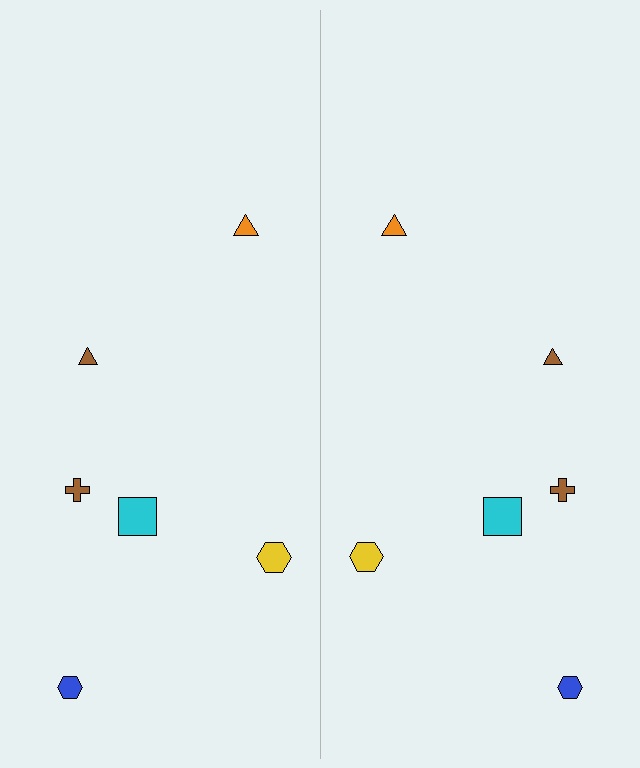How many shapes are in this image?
There are 12 shapes in this image.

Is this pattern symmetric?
Yes, this pattern has bilateral (reflection) symmetry.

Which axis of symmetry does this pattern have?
The pattern has a vertical axis of symmetry running through the center of the image.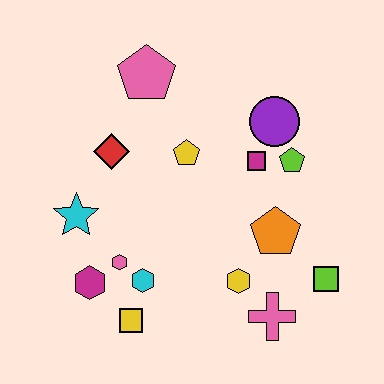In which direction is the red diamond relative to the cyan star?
The red diamond is above the cyan star.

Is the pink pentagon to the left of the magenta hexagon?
No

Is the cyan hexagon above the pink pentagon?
No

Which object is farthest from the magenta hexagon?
The purple circle is farthest from the magenta hexagon.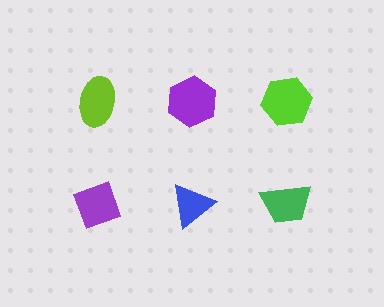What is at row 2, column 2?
A blue triangle.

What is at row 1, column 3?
A lime hexagon.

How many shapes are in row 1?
3 shapes.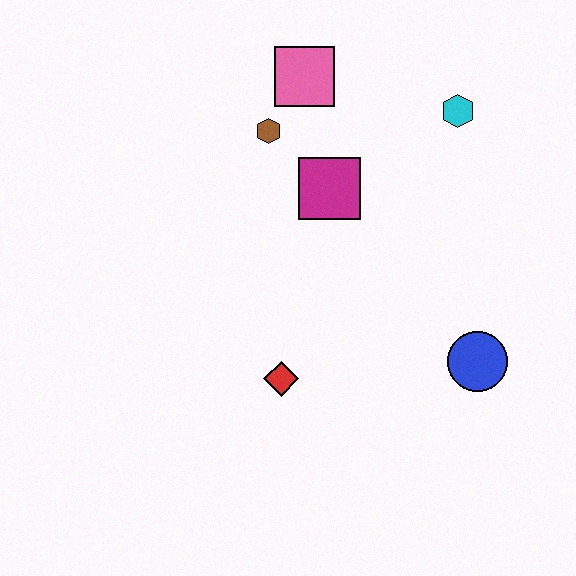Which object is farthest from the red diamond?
The cyan hexagon is farthest from the red diamond.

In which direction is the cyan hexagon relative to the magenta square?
The cyan hexagon is to the right of the magenta square.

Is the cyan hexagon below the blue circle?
No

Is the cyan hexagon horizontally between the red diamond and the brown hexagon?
No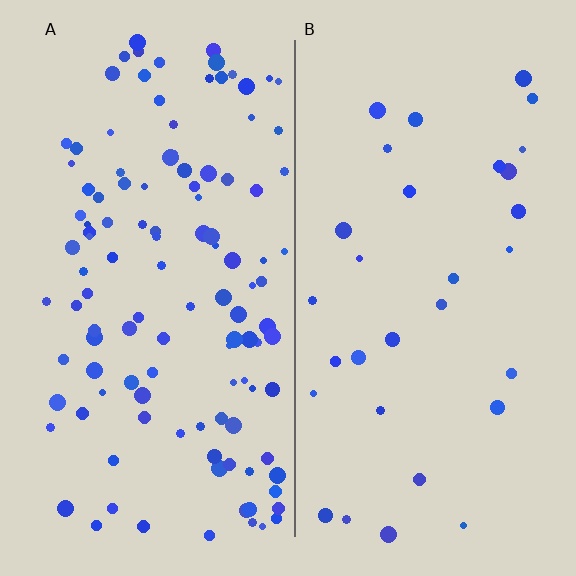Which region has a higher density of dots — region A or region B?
A (the left).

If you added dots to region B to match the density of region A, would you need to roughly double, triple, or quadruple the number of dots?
Approximately quadruple.